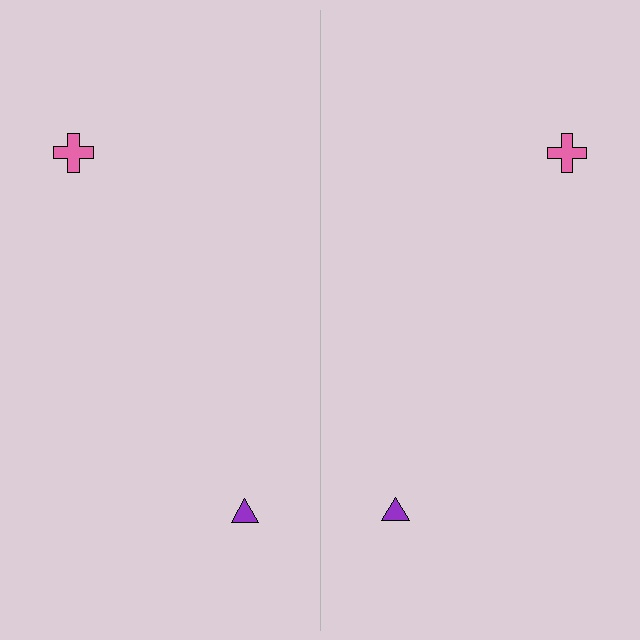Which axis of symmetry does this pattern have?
The pattern has a vertical axis of symmetry running through the center of the image.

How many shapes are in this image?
There are 4 shapes in this image.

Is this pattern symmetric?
Yes, this pattern has bilateral (reflection) symmetry.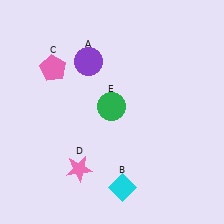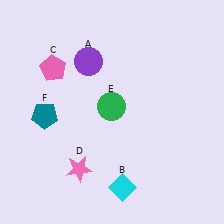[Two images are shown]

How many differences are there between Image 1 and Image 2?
There is 1 difference between the two images.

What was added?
A teal pentagon (F) was added in Image 2.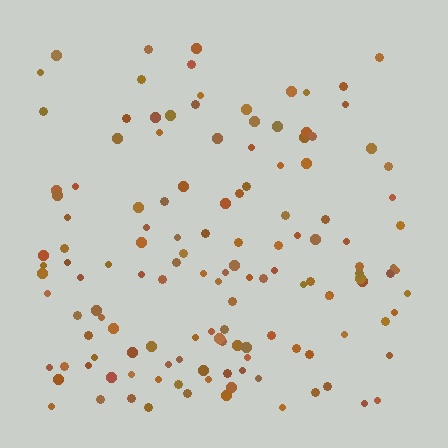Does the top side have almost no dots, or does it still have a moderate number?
Still a moderate number, just noticeably fewer than the bottom.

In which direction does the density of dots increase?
From top to bottom, with the bottom side densest.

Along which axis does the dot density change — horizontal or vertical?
Vertical.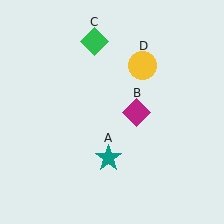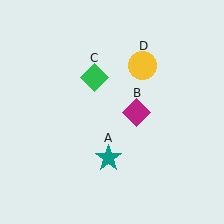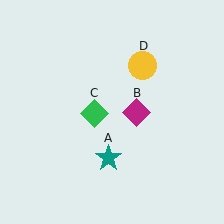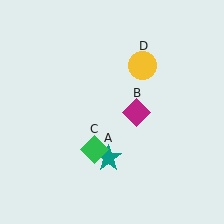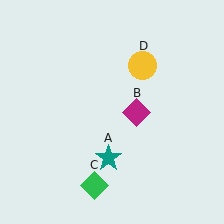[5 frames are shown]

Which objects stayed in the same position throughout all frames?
Teal star (object A) and magenta diamond (object B) and yellow circle (object D) remained stationary.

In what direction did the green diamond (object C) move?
The green diamond (object C) moved down.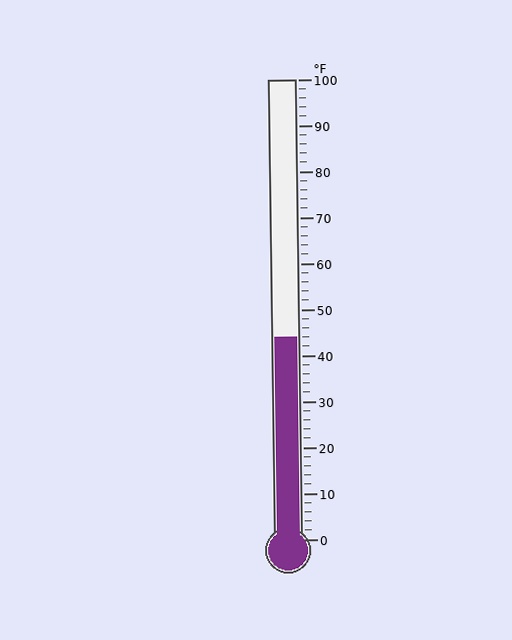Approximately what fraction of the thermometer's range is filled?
The thermometer is filled to approximately 45% of its range.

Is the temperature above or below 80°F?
The temperature is below 80°F.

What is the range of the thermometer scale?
The thermometer scale ranges from 0°F to 100°F.